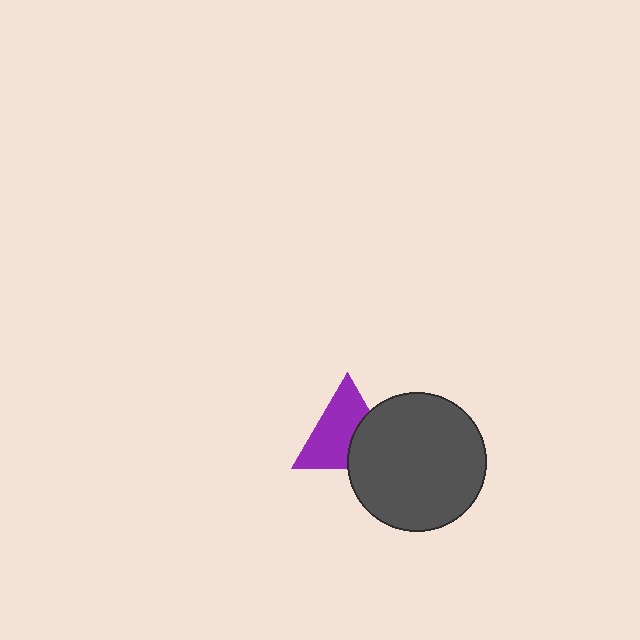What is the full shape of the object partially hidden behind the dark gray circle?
The partially hidden object is a purple triangle.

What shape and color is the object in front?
The object in front is a dark gray circle.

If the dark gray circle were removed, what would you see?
You would see the complete purple triangle.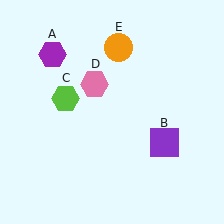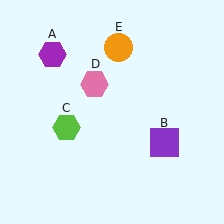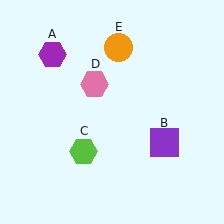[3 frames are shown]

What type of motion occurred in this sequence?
The lime hexagon (object C) rotated counterclockwise around the center of the scene.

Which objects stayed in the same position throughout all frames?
Purple hexagon (object A) and purple square (object B) and pink hexagon (object D) and orange circle (object E) remained stationary.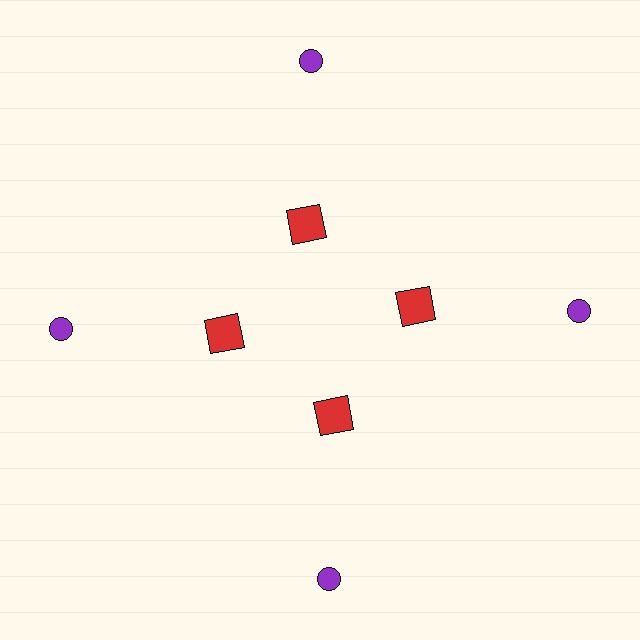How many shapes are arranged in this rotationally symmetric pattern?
There are 8 shapes, arranged in 4 groups of 2.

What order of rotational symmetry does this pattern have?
This pattern has 4-fold rotational symmetry.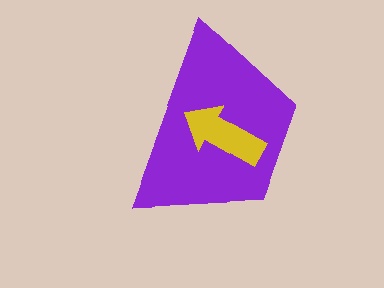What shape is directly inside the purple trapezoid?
The yellow arrow.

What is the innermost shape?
The yellow arrow.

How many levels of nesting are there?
2.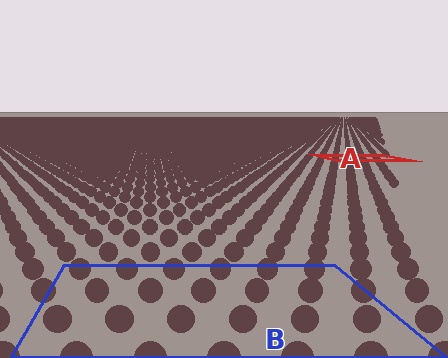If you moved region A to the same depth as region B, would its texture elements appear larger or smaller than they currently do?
They would appear larger. At a closer depth, the same texture elements are projected at a bigger on-screen size.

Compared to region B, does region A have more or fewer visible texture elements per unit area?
Region A has more texture elements per unit area — they are packed more densely because it is farther away.